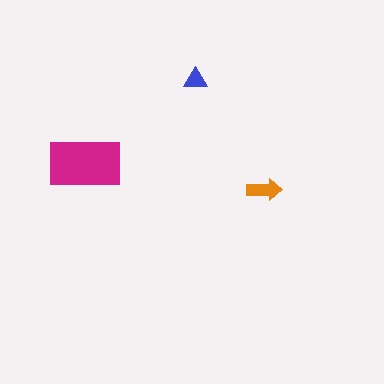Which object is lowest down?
The orange arrow is bottommost.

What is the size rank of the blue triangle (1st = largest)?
3rd.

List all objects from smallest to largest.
The blue triangle, the orange arrow, the magenta rectangle.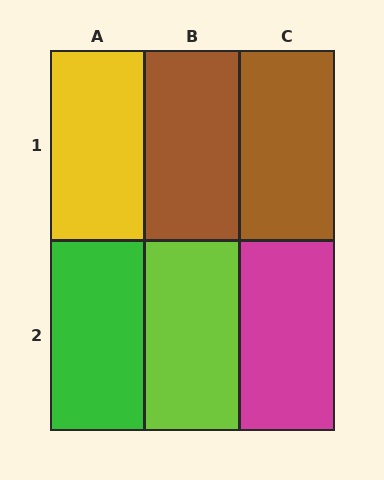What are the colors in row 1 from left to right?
Yellow, brown, brown.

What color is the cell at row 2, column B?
Lime.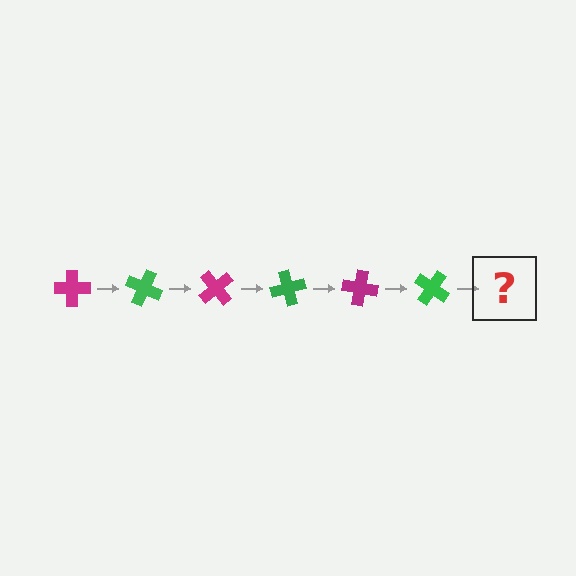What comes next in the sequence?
The next element should be a magenta cross, rotated 150 degrees from the start.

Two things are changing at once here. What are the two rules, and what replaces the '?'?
The two rules are that it rotates 25 degrees each step and the color cycles through magenta and green. The '?' should be a magenta cross, rotated 150 degrees from the start.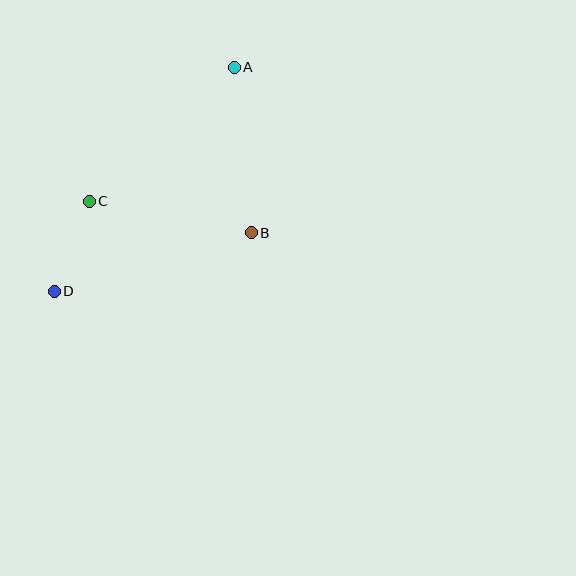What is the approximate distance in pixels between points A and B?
The distance between A and B is approximately 167 pixels.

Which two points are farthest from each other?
Points A and D are farthest from each other.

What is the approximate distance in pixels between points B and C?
The distance between B and C is approximately 165 pixels.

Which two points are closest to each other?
Points C and D are closest to each other.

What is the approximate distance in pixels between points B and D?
The distance between B and D is approximately 206 pixels.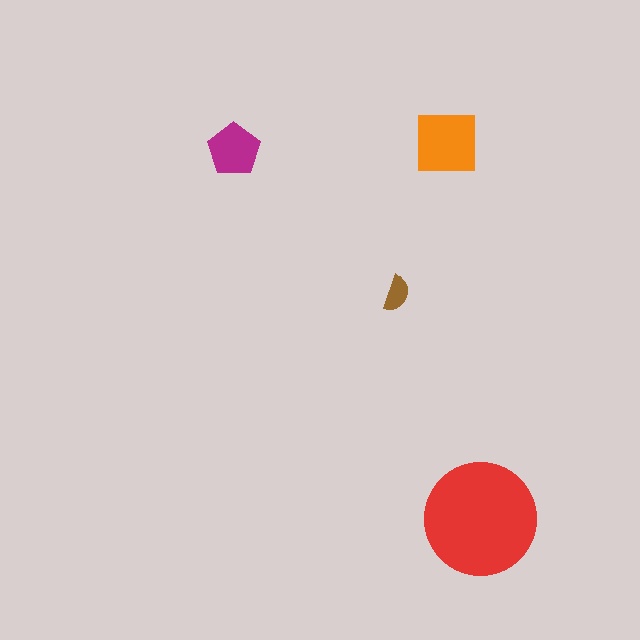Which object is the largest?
The red circle.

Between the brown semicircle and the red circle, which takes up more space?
The red circle.